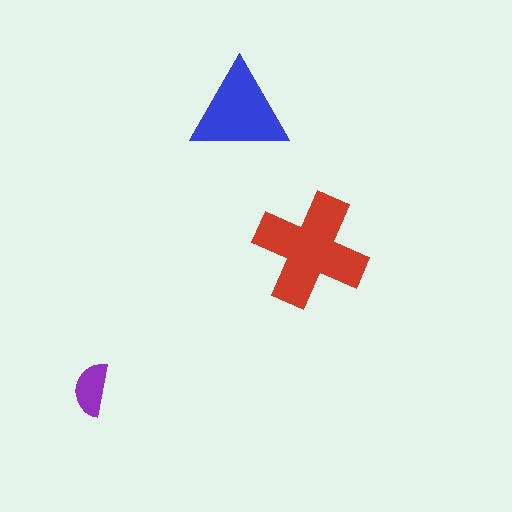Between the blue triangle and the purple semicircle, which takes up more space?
The blue triangle.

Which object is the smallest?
The purple semicircle.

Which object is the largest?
The red cross.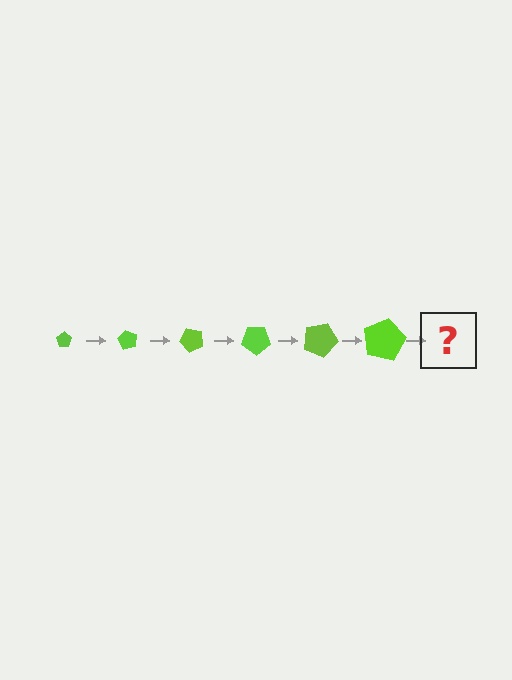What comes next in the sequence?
The next element should be a pentagon, larger than the previous one and rotated 360 degrees from the start.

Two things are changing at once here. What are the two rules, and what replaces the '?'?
The two rules are that the pentagon grows larger each step and it rotates 60 degrees each step. The '?' should be a pentagon, larger than the previous one and rotated 360 degrees from the start.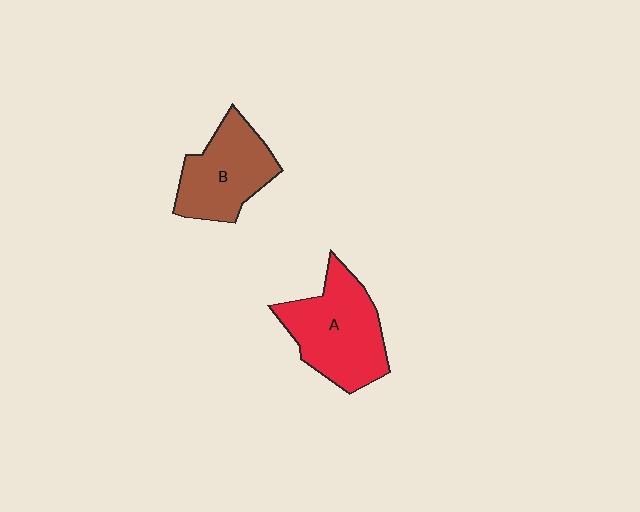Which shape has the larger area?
Shape A (red).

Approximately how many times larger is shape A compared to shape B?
Approximately 1.2 times.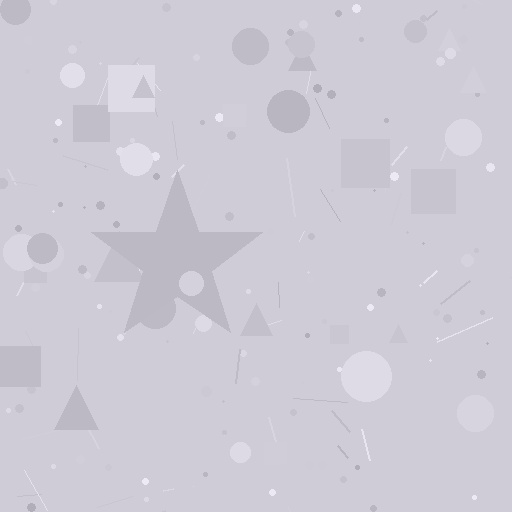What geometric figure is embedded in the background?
A star is embedded in the background.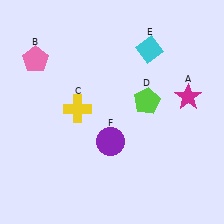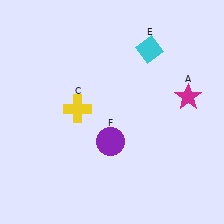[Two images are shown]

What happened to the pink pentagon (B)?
The pink pentagon (B) was removed in Image 2. It was in the top-left area of Image 1.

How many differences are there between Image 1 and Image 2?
There are 2 differences between the two images.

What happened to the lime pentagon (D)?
The lime pentagon (D) was removed in Image 2. It was in the top-right area of Image 1.